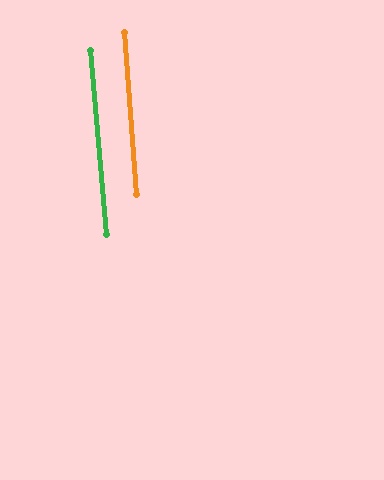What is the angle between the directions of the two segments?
Approximately 1 degree.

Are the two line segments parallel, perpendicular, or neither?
Parallel — their directions differ by only 0.6°.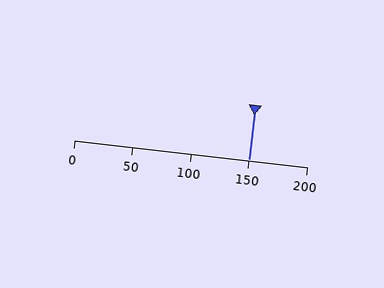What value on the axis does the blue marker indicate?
The marker indicates approximately 150.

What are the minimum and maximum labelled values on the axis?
The axis runs from 0 to 200.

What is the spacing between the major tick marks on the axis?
The major ticks are spaced 50 apart.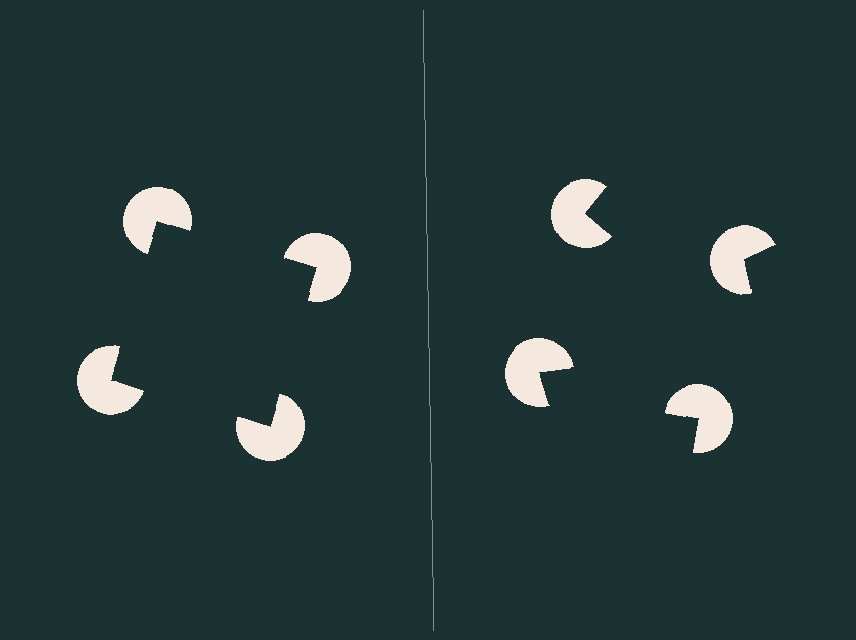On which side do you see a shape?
An illusory square appears on the left side. On the right side the wedge cuts are rotated, so no coherent shape forms.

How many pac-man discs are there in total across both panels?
8 — 4 on each side.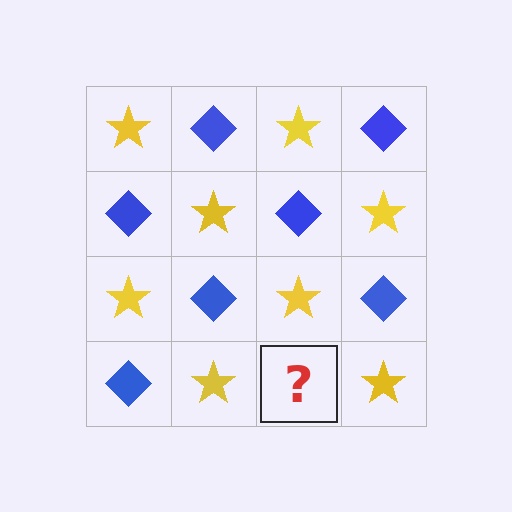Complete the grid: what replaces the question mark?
The question mark should be replaced with a blue diamond.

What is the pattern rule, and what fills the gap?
The rule is that it alternates yellow star and blue diamond in a checkerboard pattern. The gap should be filled with a blue diamond.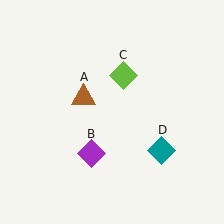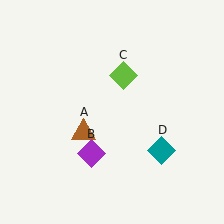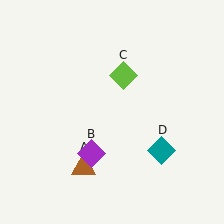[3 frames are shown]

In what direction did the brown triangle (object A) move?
The brown triangle (object A) moved down.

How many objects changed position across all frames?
1 object changed position: brown triangle (object A).